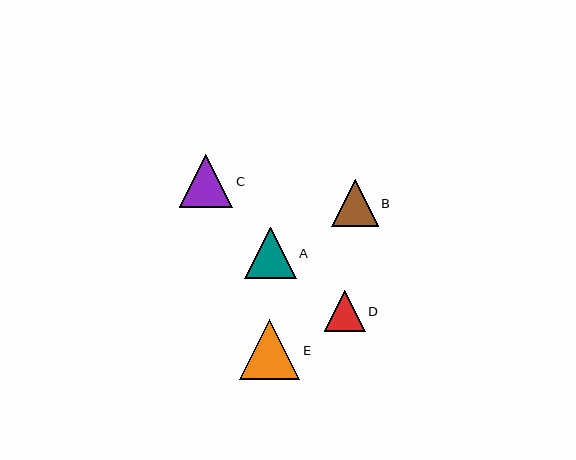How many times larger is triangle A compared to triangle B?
Triangle A is approximately 1.1 times the size of triangle B.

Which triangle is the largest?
Triangle E is the largest with a size of approximately 60 pixels.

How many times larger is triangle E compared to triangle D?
Triangle E is approximately 1.5 times the size of triangle D.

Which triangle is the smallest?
Triangle D is the smallest with a size of approximately 41 pixels.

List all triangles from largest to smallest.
From largest to smallest: E, C, A, B, D.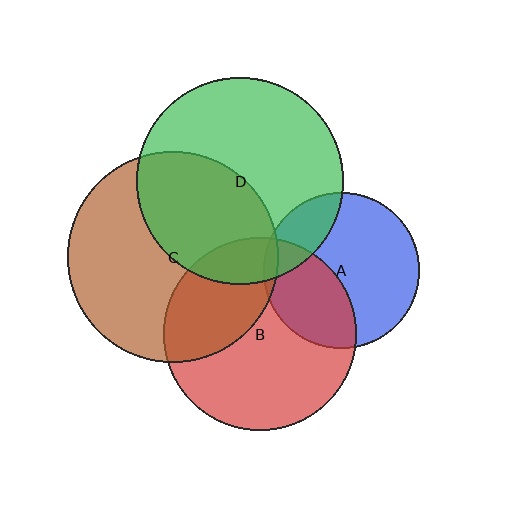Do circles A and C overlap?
Yes.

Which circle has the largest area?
Circle C (brown).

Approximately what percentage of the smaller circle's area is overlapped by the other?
Approximately 5%.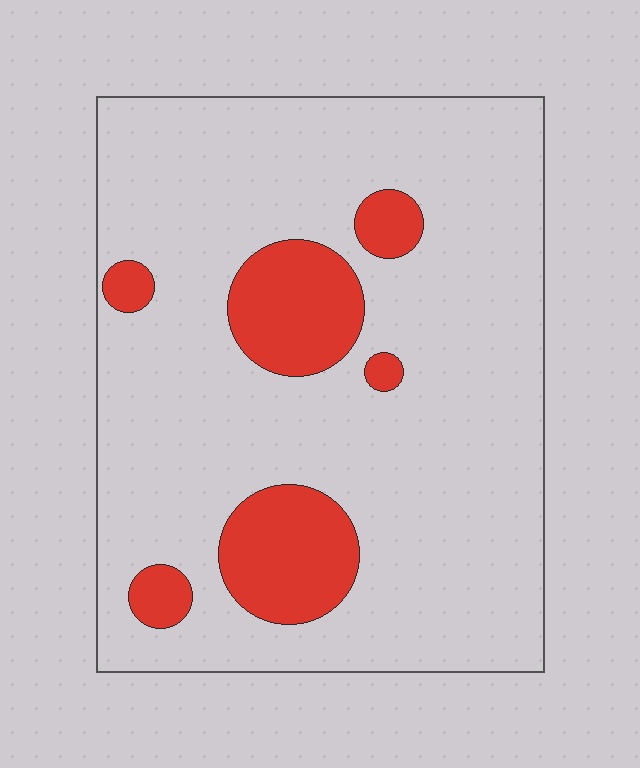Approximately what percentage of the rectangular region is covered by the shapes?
Approximately 15%.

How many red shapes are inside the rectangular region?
6.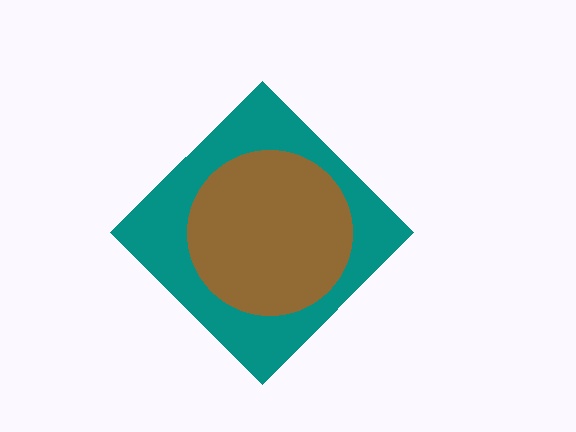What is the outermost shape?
The teal diamond.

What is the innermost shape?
The brown circle.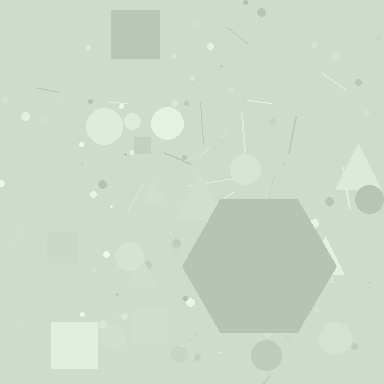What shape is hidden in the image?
A hexagon is hidden in the image.